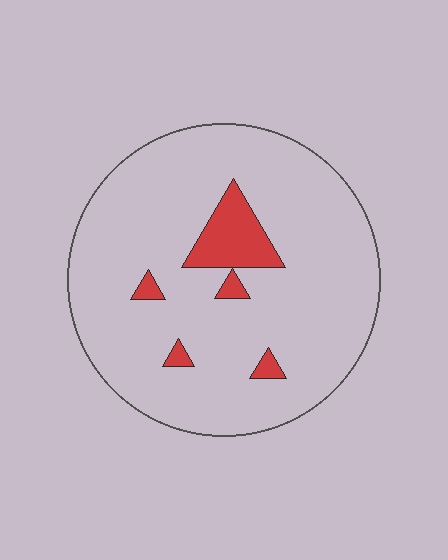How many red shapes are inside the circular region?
5.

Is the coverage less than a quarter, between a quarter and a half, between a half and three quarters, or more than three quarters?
Less than a quarter.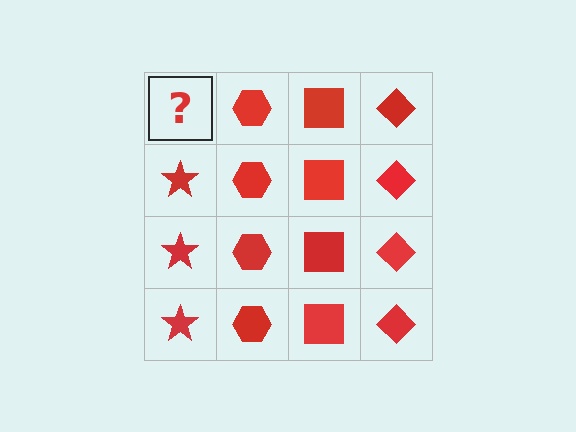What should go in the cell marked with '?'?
The missing cell should contain a red star.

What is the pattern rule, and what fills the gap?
The rule is that each column has a consistent shape. The gap should be filled with a red star.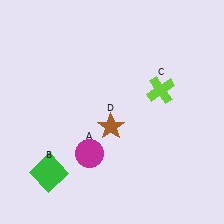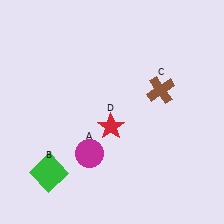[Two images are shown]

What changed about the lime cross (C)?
In Image 1, C is lime. In Image 2, it changed to brown.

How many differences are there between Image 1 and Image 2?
There are 2 differences between the two images.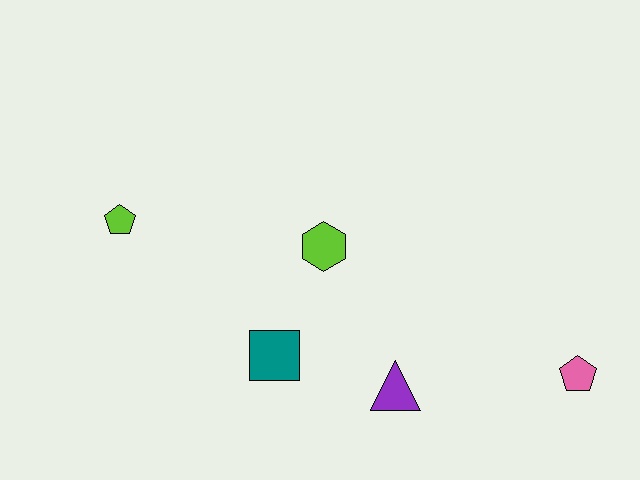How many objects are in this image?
There are 5 objects.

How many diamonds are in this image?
There are no diamonds.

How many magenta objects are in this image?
There are no magenta objects.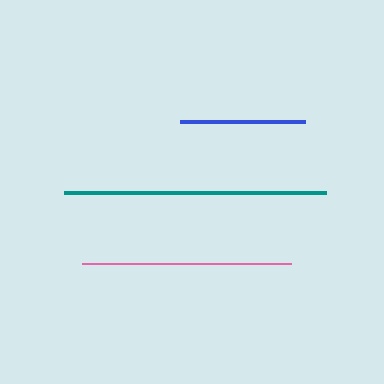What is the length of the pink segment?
The pink segment is approximately 210 pixels long.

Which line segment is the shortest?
The blue line is the shortest at approximately 124 pixels.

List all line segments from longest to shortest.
From longest to shortest: teal, pink, blue.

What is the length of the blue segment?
The blue segment is approximately 124 pixels long.